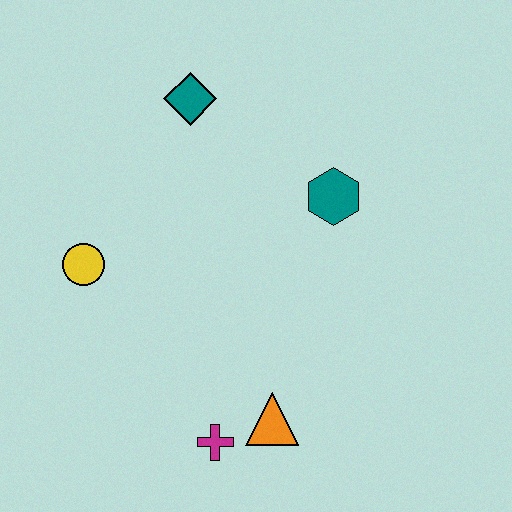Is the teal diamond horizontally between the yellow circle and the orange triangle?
Yes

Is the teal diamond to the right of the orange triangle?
No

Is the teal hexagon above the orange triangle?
Yes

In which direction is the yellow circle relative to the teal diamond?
The yellow circle is below the teal diamond.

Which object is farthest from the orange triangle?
The teal diamond is farthest from the orange triangle.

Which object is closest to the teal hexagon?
The teal diamond is closest to the teal hexagon.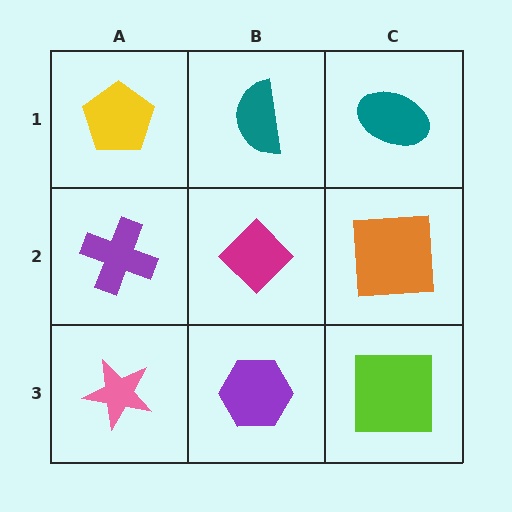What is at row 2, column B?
A magenta diamond.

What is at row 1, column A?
A yellow pentagon.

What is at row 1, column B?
A teal semicircle.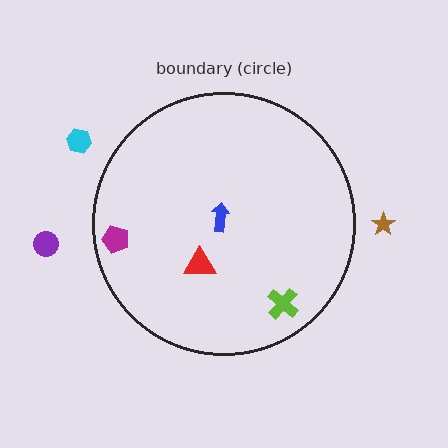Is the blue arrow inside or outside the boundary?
Inside.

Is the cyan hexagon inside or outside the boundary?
Outside.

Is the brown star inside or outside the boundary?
Outside.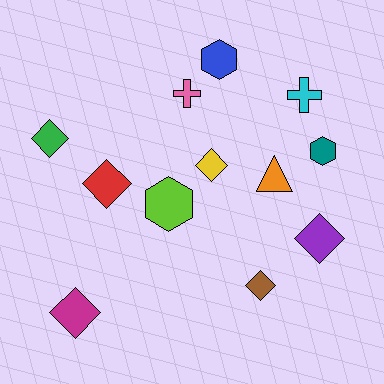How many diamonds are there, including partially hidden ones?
There are 6 diamonds.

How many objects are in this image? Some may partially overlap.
There are 12 objects.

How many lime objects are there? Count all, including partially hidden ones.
There is 1 lime object.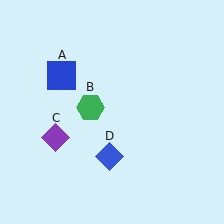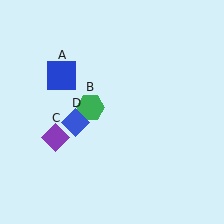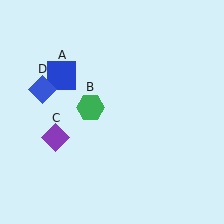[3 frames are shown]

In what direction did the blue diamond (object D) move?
The blue diamond (object D) moved up and to the left.